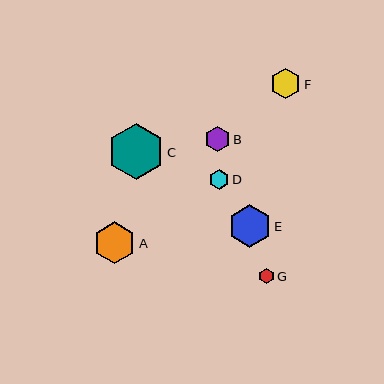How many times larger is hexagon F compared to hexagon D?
Hexagon F is approximately 1.5 times the size of hexagon D.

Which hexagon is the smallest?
Hexagon G is the smallest with a size of approximately 16 pixels.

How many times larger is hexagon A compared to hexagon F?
Hexagon A is approximately 1.4 times the size of hexagon F.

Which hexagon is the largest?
Hexagon C is the largest with a size of approximately 56 pixels.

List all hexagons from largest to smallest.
From largest to smallest: C, E, A, F, B, D, G.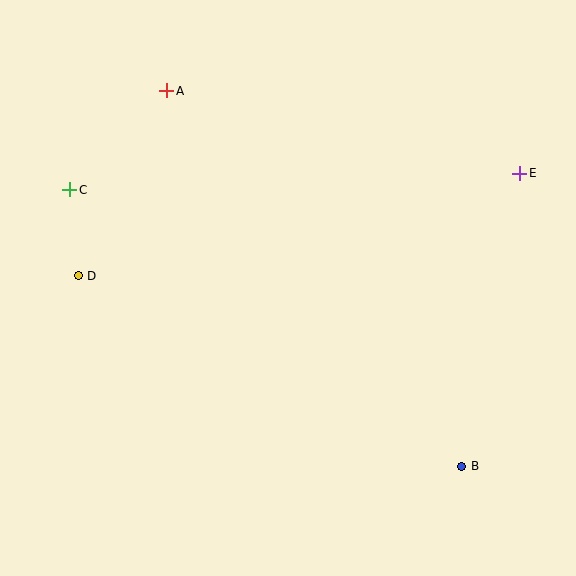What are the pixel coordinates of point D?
Point D is at (78, 276).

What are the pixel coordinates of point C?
Point C is at (70, 190).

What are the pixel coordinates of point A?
Point A is at (167, 91).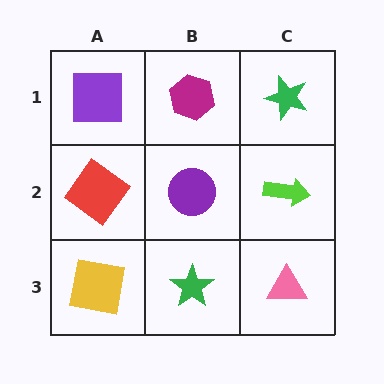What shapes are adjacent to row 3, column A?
A red diamond (row 2, column A), a green star (row 3, column B).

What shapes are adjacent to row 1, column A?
A red diamond (row 2, column A), a magenta hexagon (row 1, column B).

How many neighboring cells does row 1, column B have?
3.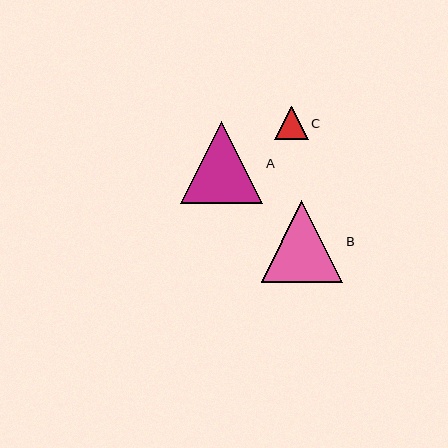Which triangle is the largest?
Triangle A is the largest with a size of approximately 82 pixels.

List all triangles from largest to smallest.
From largest to smallest: A, B, C.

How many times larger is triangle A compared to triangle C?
Triangle A is approximately 2.4 times the size of triangle C.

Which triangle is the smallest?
Triangle C is the smallest with a size of approximately 34 pixels.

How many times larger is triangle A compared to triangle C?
Triangle A is approximately 2.4 times the size of triangle C.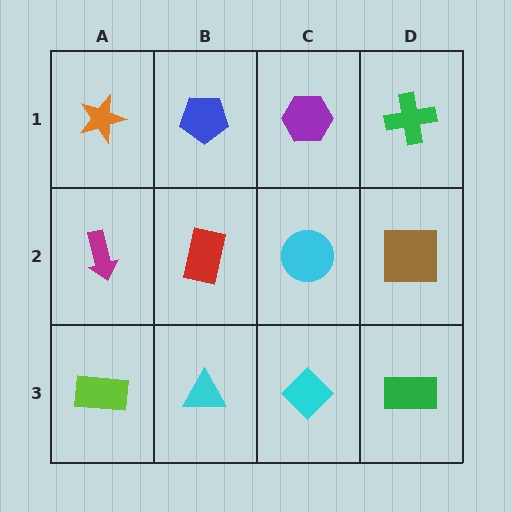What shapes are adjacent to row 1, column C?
A cyan circle (row 2, column C), a blue pentagon (row 1, column B), a green cross (row 1, column D).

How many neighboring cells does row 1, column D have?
2.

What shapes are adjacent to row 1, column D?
A brown square (row 2, column D), a purple hexagon (row 1, column C).